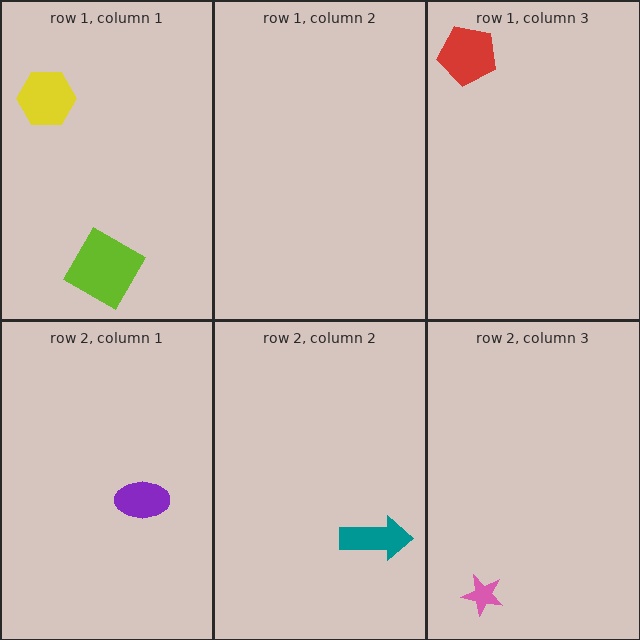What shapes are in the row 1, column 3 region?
The red pentagon.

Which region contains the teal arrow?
The row 2, column 2 region.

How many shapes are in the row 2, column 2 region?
1.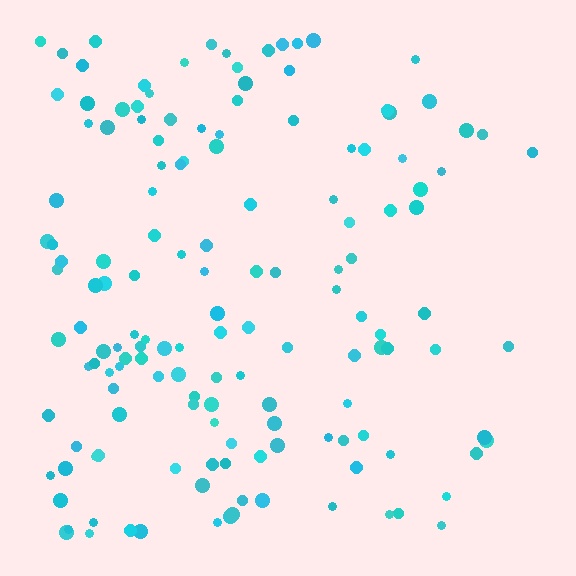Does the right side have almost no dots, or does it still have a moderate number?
Still a moderate number, just noticeably fewer than the left.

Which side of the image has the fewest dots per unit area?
The right.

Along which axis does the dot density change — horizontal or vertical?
Horizontal.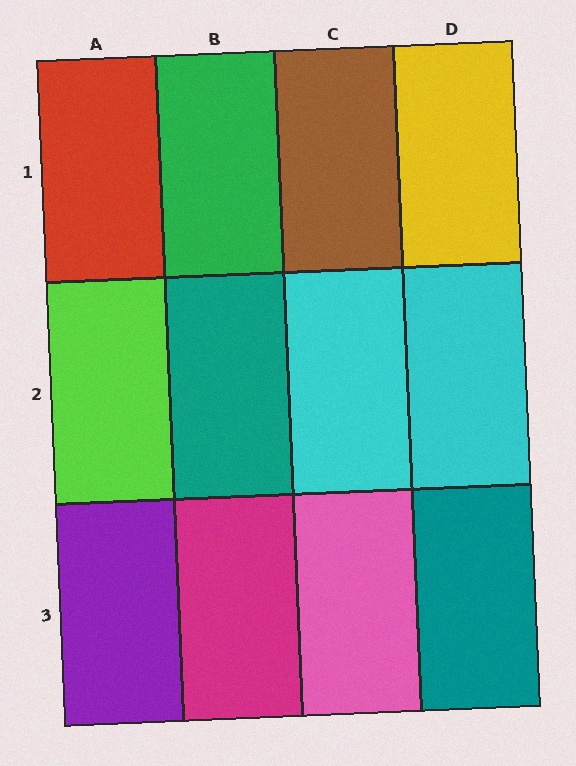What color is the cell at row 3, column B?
Magenta.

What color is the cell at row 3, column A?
Purple.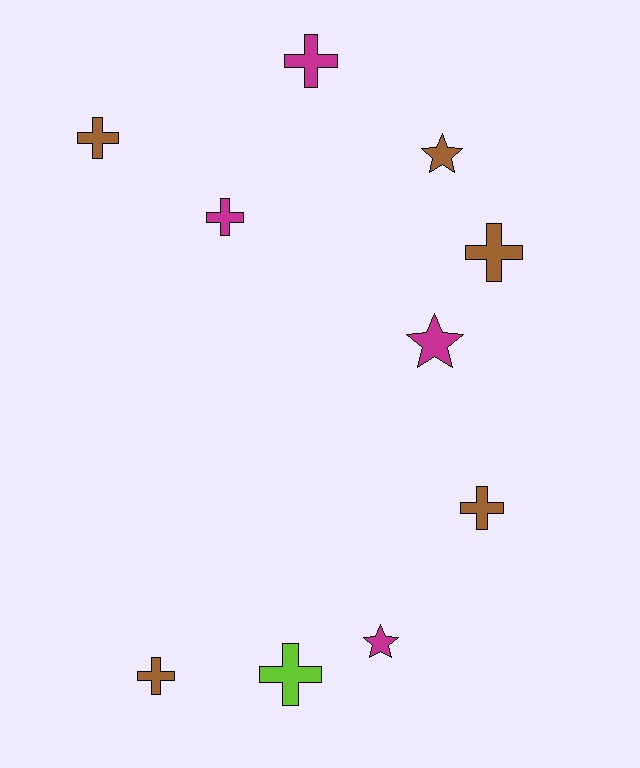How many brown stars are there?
There is 1 brown star.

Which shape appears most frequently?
Cross, with 7 objects.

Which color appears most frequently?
Brown, with 5 objects.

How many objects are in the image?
There are 10 objects.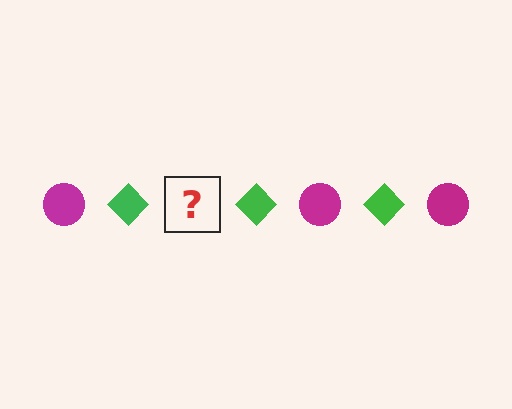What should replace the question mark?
The question mark should be replaced with a magenta circle.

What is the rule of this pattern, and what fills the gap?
The rule is that the pattern alternates between magenta circle and green diamond. The gap should be filled with a magenta circle.